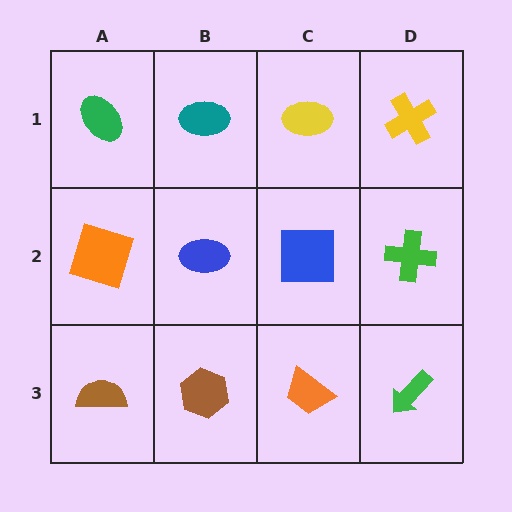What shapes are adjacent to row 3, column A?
An orange square (row 2, column A), a brown hexagon (row 3, column B).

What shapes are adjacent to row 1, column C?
A blue square (row 2, column C), a teal ellipse (row 1, column B), a yellow cross (row 1, column D).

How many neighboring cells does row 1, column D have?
2.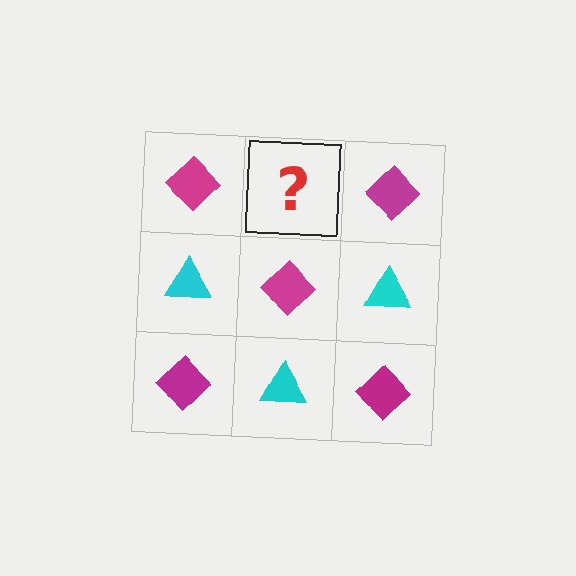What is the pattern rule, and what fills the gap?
The rule is that it alternates magenta diamond and cyan triangle in a checkerboard pattern. The gap should be filled with a cyan triangle.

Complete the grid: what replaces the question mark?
The question mark should be replaced with a cyan triangle.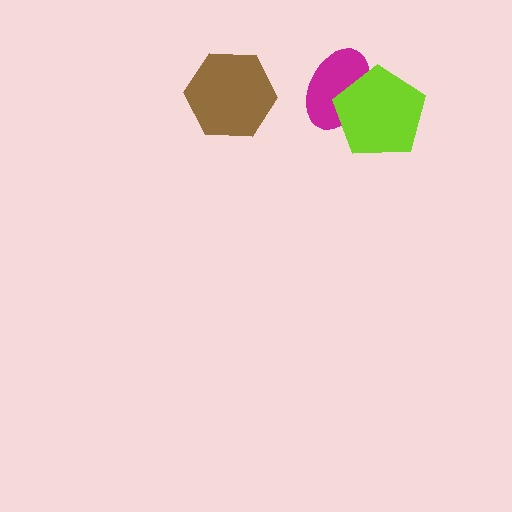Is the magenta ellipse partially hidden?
Yes, it is partially covered by another shape.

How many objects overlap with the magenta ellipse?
1 object overlaps with the magenta ellipse.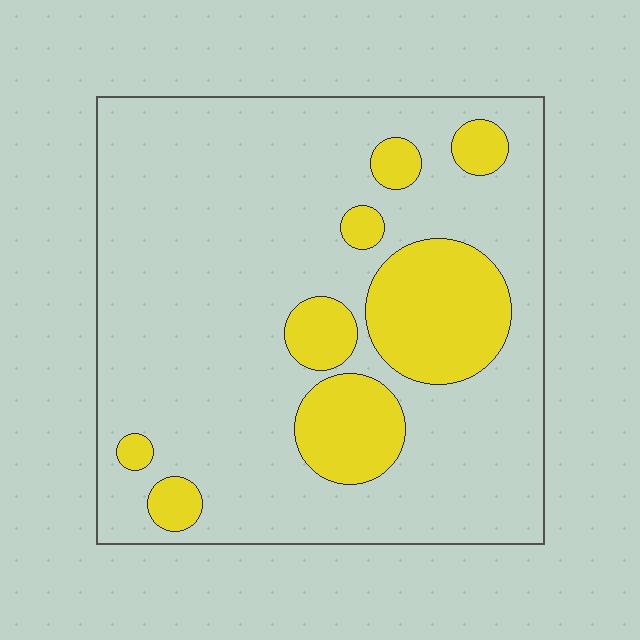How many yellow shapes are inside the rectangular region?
8.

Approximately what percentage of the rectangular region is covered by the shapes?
Approximately 20%.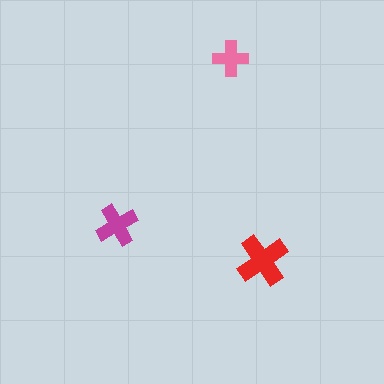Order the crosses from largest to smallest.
the red one, the magenta one, the pink one.